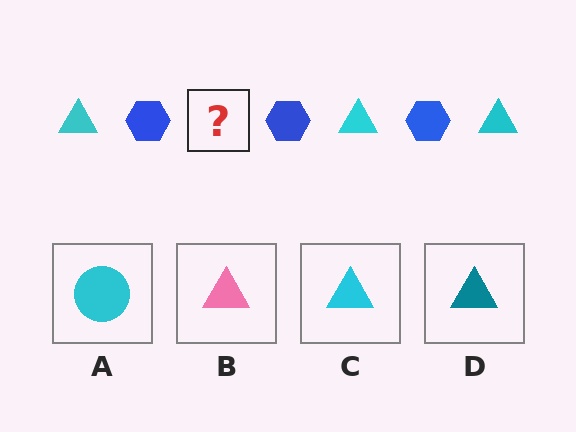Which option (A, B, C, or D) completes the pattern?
C.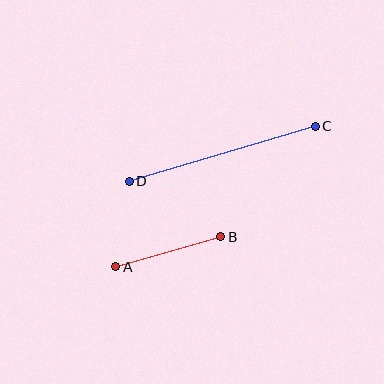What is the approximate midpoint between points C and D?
The midpoint is at approximately (222, 154) pixels.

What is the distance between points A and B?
The distance is approximately 109 pixels.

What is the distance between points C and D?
The distance is approximately 194 pixels.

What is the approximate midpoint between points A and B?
The midpoint is at approximately (168, 252) pixels.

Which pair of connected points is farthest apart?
Points C and D are farthest apart.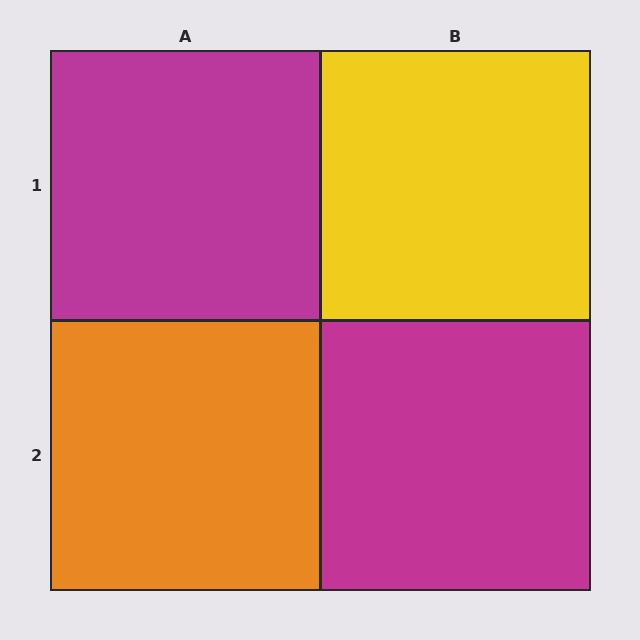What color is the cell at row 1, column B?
Yellow.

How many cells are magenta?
2 cells are magenta.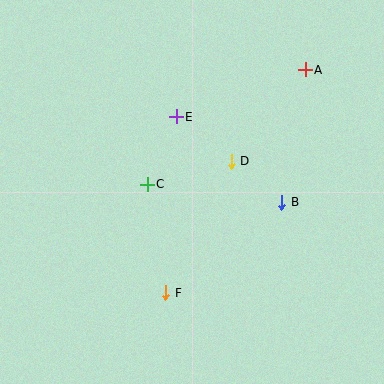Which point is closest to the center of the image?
Point C at (147, 184) is closest to the center.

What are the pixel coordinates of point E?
Point E is at (176, 117).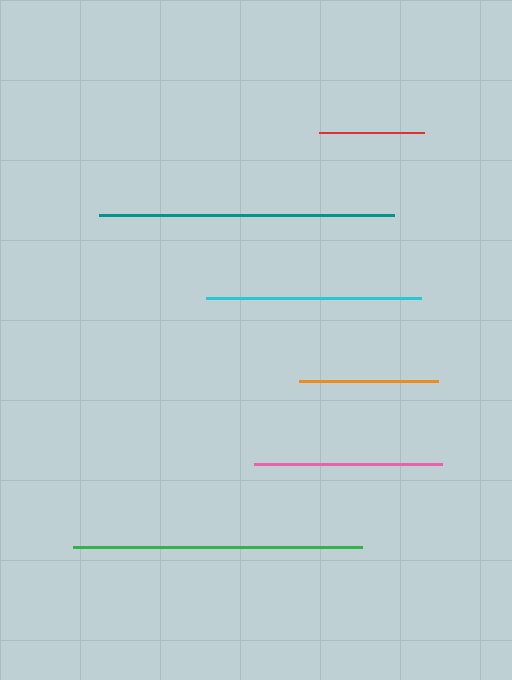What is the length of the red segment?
The red segment is approximately 106 pixels long.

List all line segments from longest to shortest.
From longest to shortest: teal, green, cyan, pink, orange, red.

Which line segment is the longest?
The teal line is the longest at approximately 295 pixels.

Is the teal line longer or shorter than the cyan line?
The teal line is longer than the cyan line.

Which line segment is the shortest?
The red line is the shortest at approximately 106 pixels.